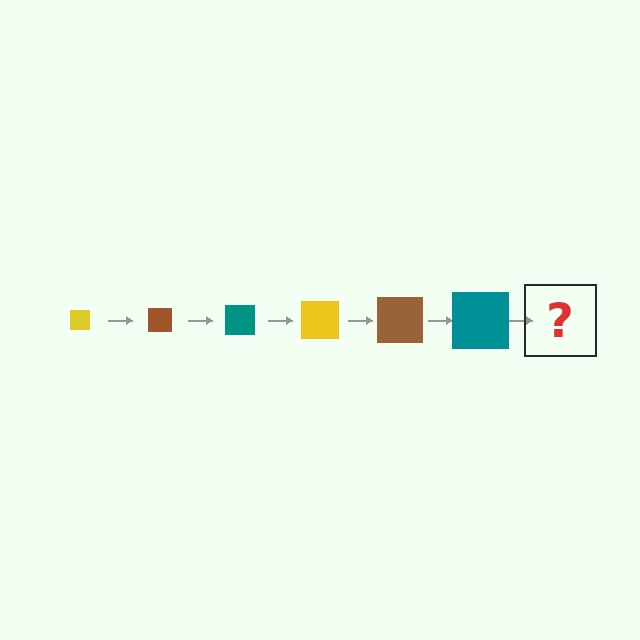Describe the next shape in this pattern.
It should be a yellow square, larger than the previous one.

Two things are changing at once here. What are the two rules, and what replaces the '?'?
The two rules are that the square grows larger each step and the color cycles through yellow, brown, and teal. The '?' should be a yellow square, larger than the previous one.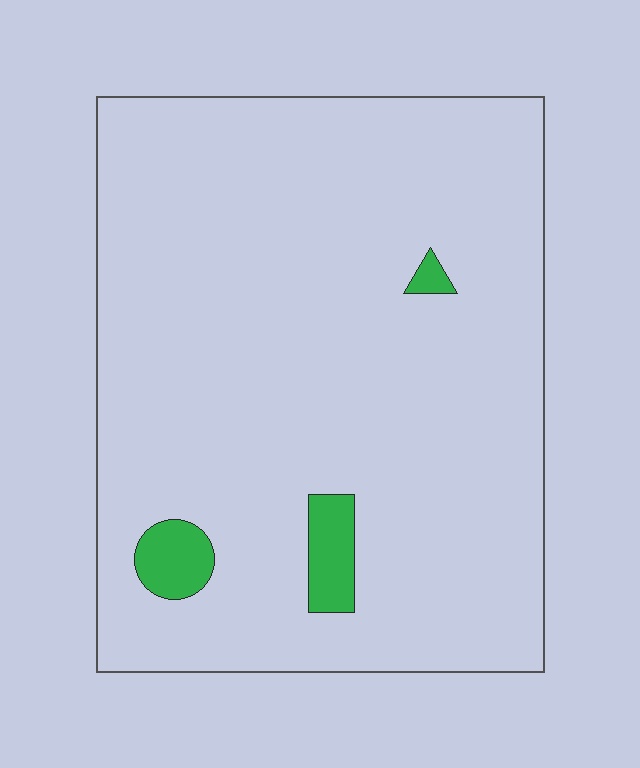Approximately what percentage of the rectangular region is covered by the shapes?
Approximately 5%.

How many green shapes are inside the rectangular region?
3.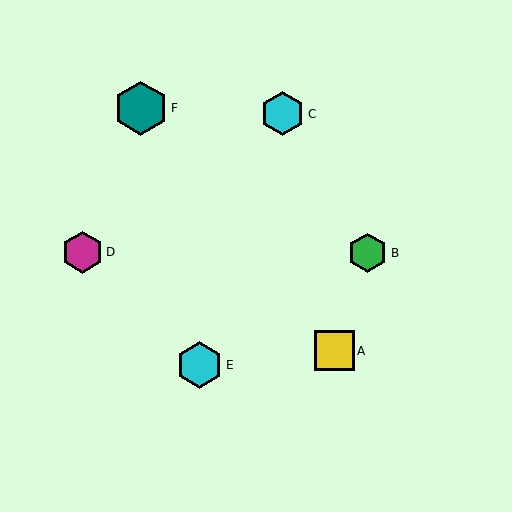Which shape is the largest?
The teal hexagon (labeled F) is the largest.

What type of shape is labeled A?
Shape A is a yellow square.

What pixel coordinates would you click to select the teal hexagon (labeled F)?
Click at (141, 108) to select the teal hexagon F.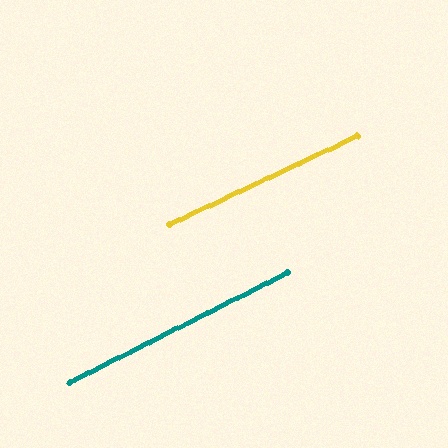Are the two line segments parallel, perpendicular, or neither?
Parallel — their directions differ by only 1.5°.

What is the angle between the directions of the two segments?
Approximately 2 degrees.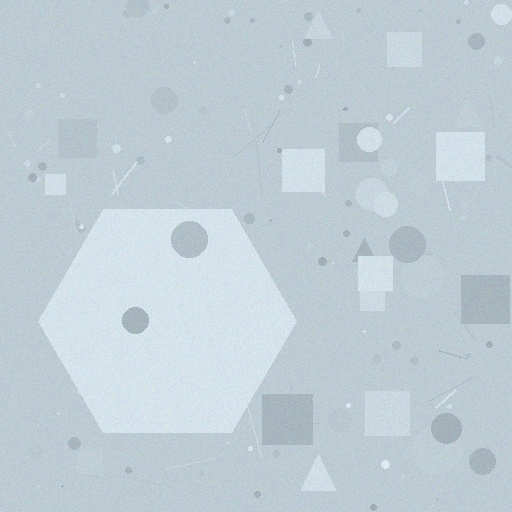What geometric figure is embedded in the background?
A hexagon is embedded in the background.